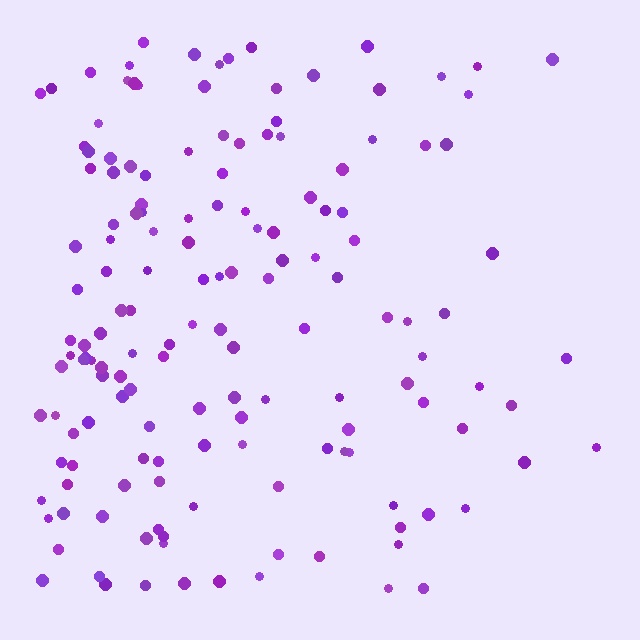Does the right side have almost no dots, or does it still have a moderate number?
Still a moderate number, just noticeably fewer than the left.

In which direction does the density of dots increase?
From right to left, with the left side densest.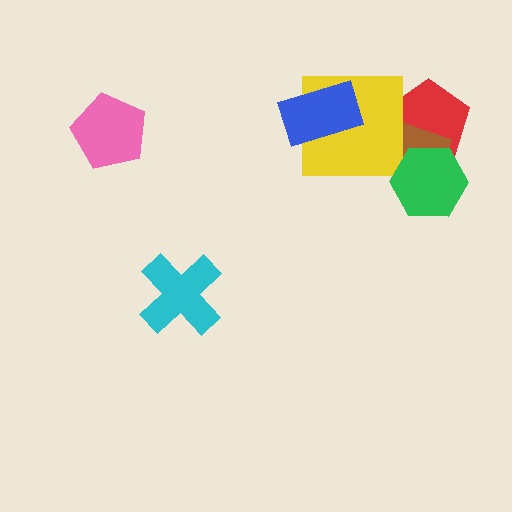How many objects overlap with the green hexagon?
2 objects overlap with the green hexagon.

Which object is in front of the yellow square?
The blue rectangle is in front of the yellow square.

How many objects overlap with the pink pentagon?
0 objects overlap with the pink pentagon.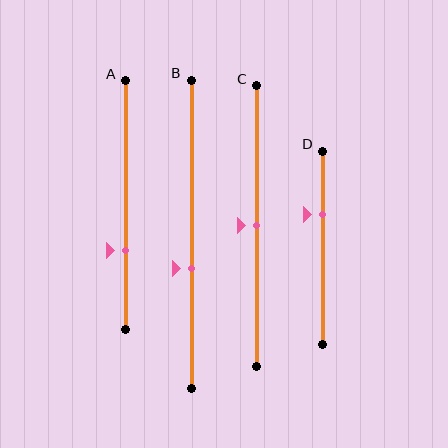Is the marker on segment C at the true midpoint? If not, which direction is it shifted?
Yes, the marker on segment C is at the true midpoint.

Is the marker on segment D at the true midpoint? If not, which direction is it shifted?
No, the marker on segment D is shifted upward by about 17% of the segment length.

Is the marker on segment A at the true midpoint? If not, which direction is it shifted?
No, the marker on segment A is shifted downward by about 18% of the segment length.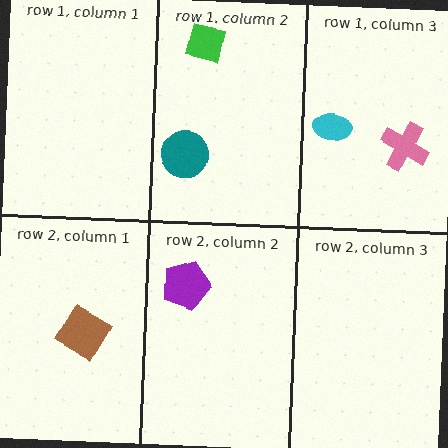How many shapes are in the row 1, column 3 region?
2.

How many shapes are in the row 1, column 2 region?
2.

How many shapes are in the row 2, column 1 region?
1.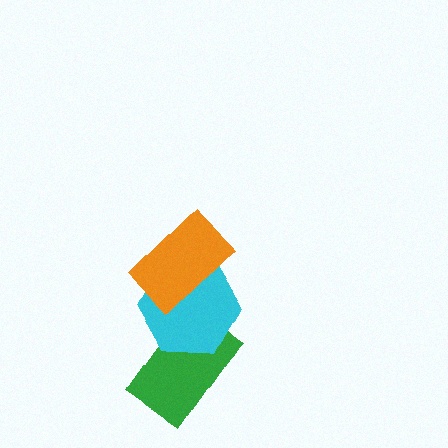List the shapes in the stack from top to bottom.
From top to bottom: the orange rectangle, the cyan hexagon, the green rectangle.